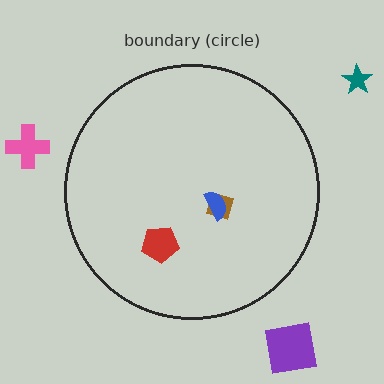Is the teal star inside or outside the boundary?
Outside.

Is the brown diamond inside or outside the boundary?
Inside.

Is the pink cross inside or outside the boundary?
Outside.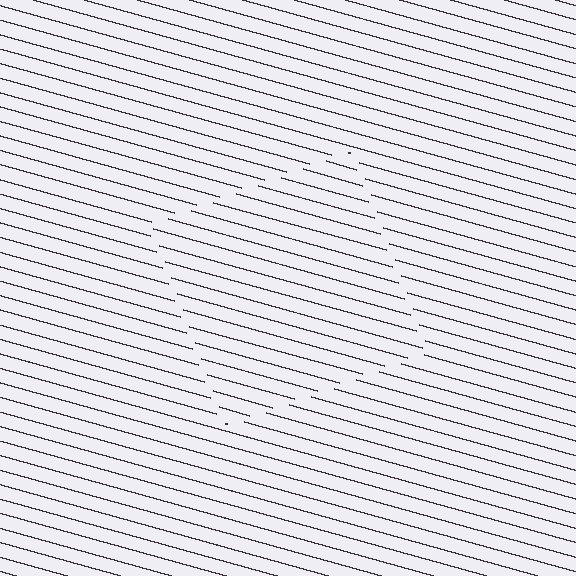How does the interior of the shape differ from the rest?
The interior of the shape contains the same grating, shifted by half a period — the contour is defined by the phase discontinuity where line-ends from the inner and outer gratings abut.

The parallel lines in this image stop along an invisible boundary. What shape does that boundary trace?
An illusory square. The interior of the shape contains the same grating, shifted by half a period — the contour is defined by the phase discontinuity where line-ends from the inner and outer gratings abut.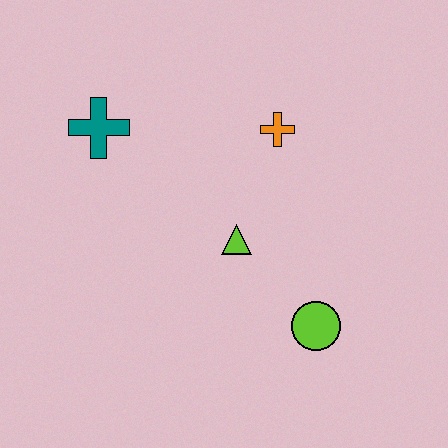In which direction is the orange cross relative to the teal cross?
The orange cross is to the right of the teal cross.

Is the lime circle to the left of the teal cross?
No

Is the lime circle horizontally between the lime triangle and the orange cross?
No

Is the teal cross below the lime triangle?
No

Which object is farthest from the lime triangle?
The teal cross is farthest from the lime triangle.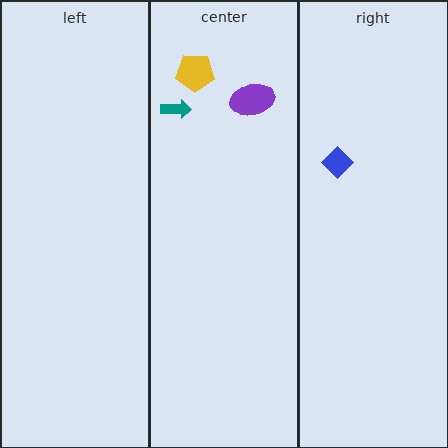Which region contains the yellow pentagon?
The center region.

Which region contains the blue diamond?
The right region.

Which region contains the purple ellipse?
The center region.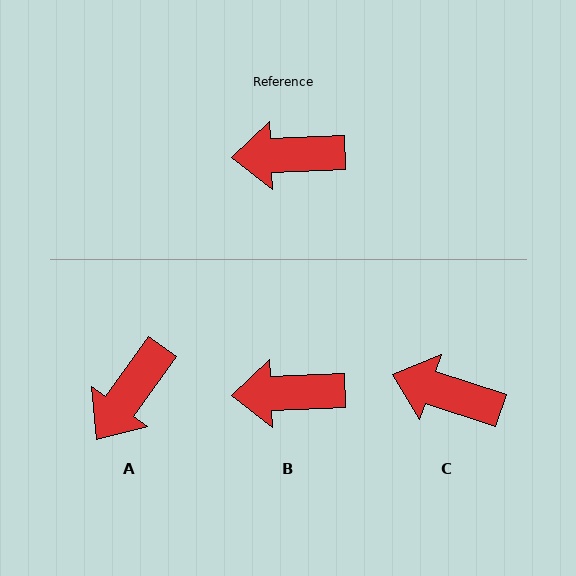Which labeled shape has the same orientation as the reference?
B.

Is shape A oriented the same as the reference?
No, it is off by about 52 degrees.